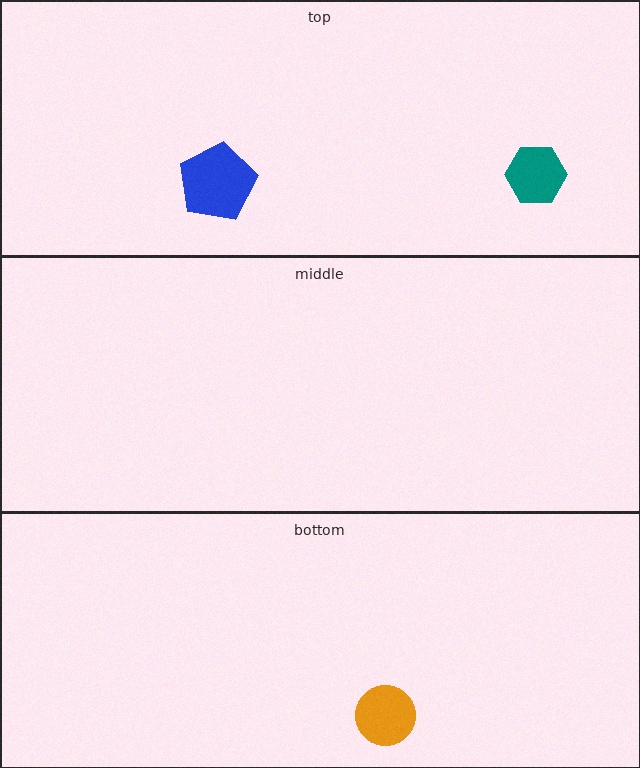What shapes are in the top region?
The teal hexagon, the blue pentagon.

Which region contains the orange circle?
The bottom region.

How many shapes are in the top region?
2.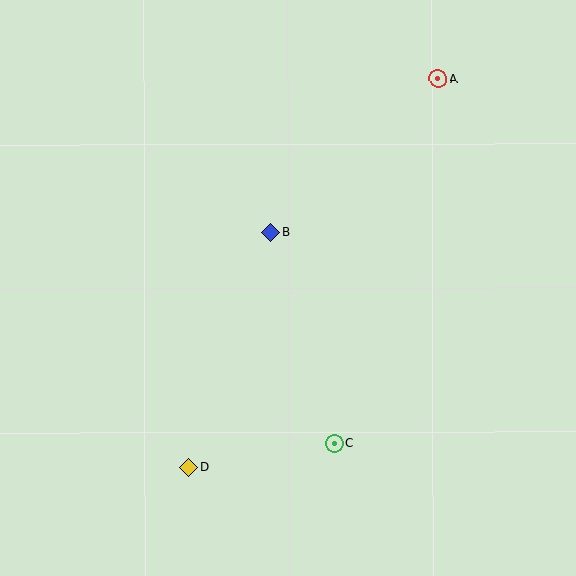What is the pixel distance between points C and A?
The distance between C and A is 379 pixels.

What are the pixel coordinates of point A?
Point A is at (438, 79).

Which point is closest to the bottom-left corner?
Point D is closest to the bottom-left corner.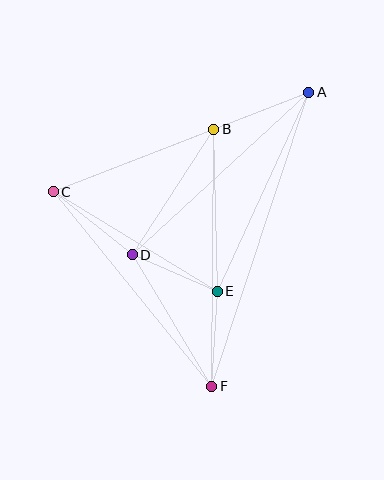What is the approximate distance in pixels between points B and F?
The distance between B and F is approximately 257 pixels.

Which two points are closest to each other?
Points D and E are closest to each other.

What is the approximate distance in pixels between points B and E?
The distance between B and E is approximately 162 pixels.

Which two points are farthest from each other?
Points A and F are farthest from each other.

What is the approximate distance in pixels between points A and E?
The distance between A and E is approximately 219 pixels.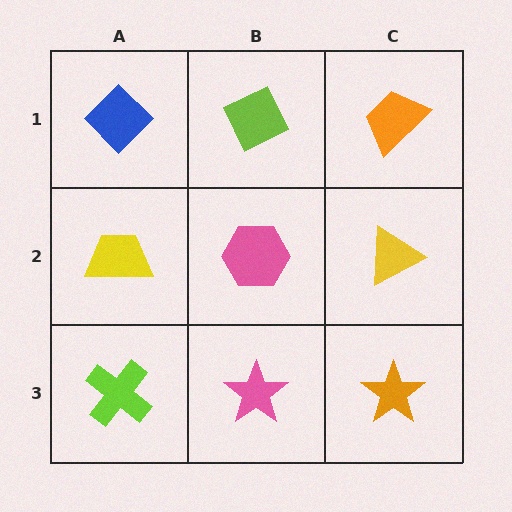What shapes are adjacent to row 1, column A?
A yellow trapezoid (row 2, column A), a lime diamond (row 1, column B).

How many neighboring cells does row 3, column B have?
3.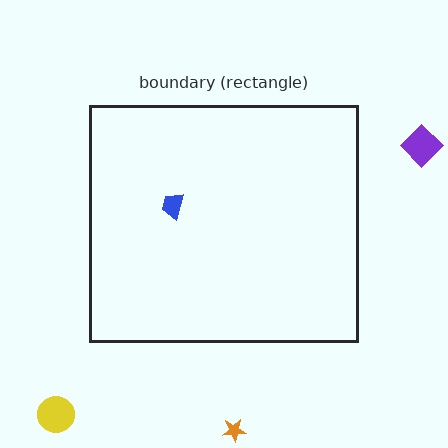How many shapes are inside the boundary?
1 inside, 3 outside.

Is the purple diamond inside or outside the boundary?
Outside.